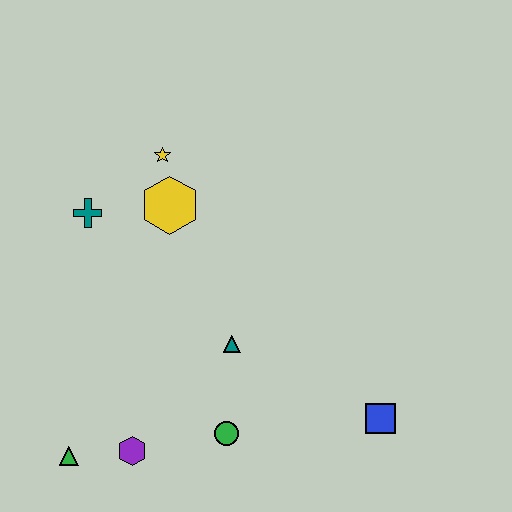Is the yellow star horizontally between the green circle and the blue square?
No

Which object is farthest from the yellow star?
The blue square is farthest from the yellow star.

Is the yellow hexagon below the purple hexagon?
No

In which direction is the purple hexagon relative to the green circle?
The purple hexagon is to the left of the green circle.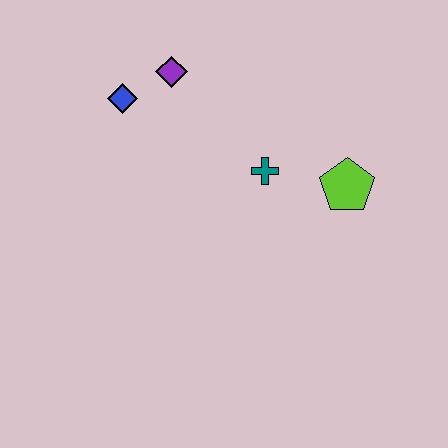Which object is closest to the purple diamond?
The blue diamond is closest to the purple diamond.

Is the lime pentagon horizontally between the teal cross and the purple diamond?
No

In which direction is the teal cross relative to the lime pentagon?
The teal cross is to the left of the lime pentagon.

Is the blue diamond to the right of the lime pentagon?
No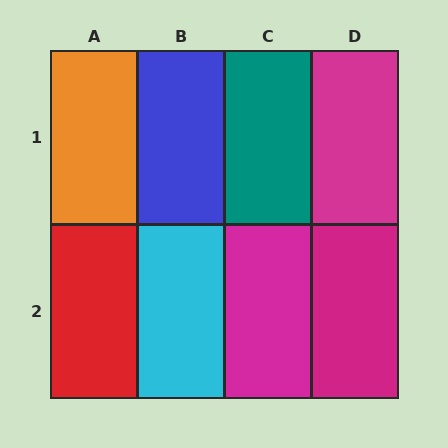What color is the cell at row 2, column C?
Magenta.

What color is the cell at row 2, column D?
Magenta.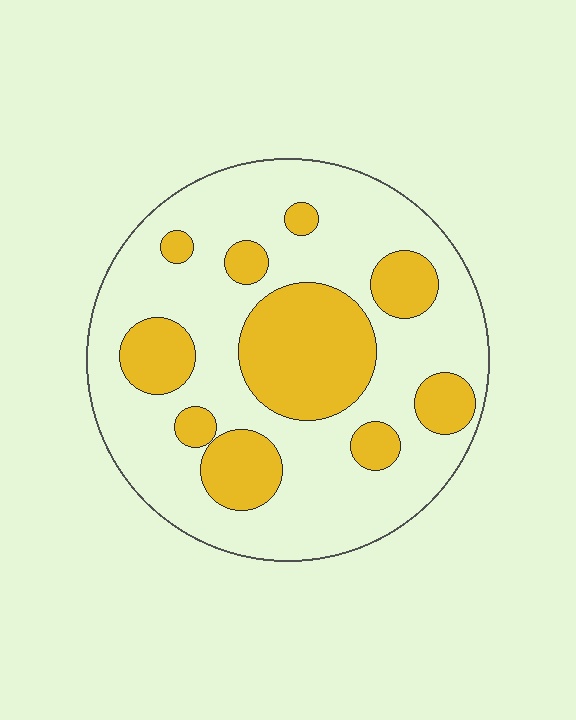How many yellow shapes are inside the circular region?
10.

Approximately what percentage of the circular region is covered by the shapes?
Approximately 30%.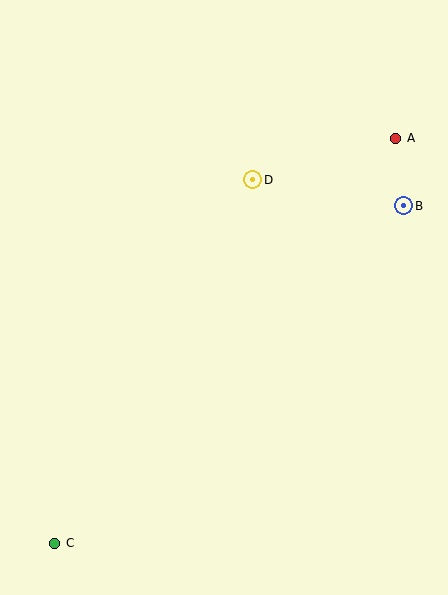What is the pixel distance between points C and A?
The distance between C and A is 530 pixels.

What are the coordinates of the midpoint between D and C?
The midpoint between D and C is at (154, 362).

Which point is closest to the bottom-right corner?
Point B is closest to the bottom-right corner.